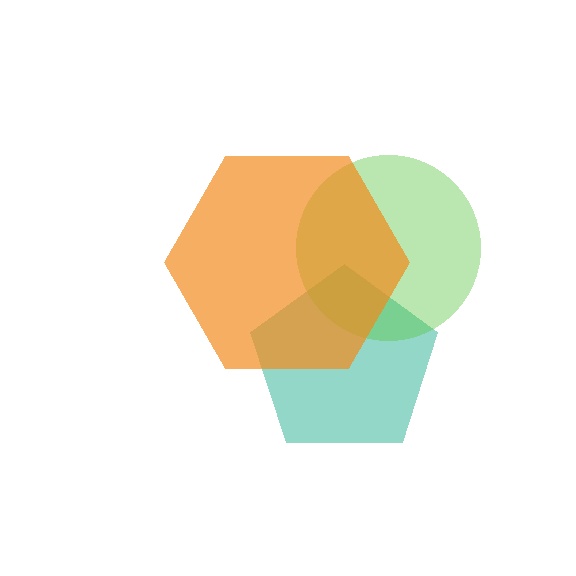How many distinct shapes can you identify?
There are 3 distinct shapes: a teal pentagon, a lime circle, an orange hexagon.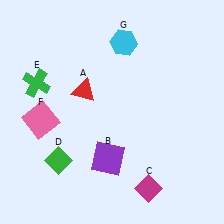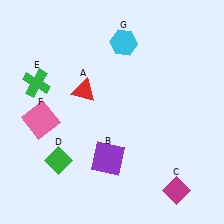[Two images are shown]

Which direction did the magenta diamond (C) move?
The magenta diamond (C) moved right.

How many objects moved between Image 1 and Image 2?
1 object moved between the two images.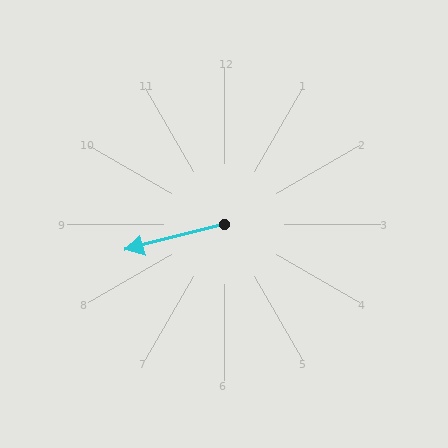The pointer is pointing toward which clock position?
Roughly 9 o'clock.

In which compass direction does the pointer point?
West.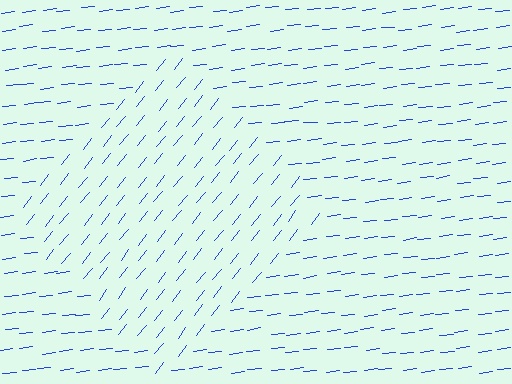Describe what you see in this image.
The image is filled with small blue line segments. A diamond region in the image has lines oriented differently from the surrounding lines, creating a visible texture boundary.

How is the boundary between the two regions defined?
The boundary is defined purely by a change in line orientation (approximately 45 degrees difference). All lines are the same color and thickness.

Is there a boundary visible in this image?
Yes, there is a texture boundary formed by a change in line orientation.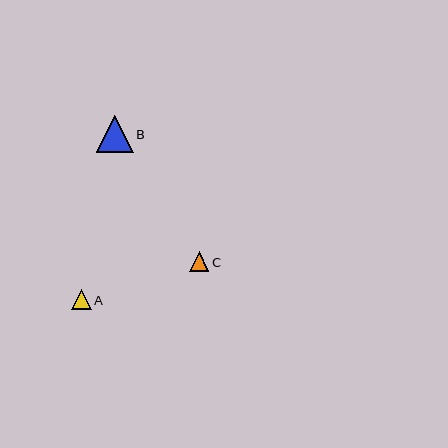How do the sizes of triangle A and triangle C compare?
Triangle A and triangle C are approximately the same size.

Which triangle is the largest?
Triangle B is the largest with a size of approximately 37 pixels.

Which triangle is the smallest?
Triangle C is the smallest with a size of approximately 19 pixels.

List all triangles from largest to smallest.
From largest to smallest: B, A, C.